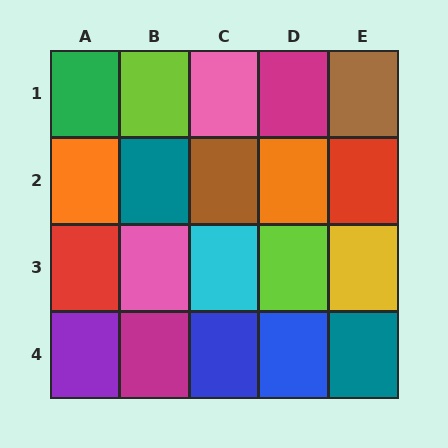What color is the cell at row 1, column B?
Lime.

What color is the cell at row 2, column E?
Red.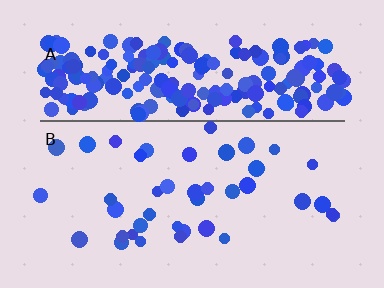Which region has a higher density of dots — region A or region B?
A (the top).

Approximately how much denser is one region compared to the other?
Approximately 5.7× — region A over region B.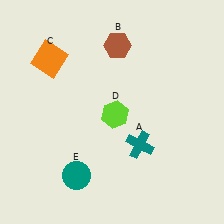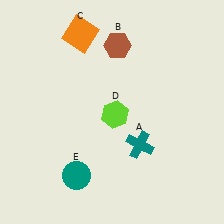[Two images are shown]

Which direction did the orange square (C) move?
The orange square (C) moved right.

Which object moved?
The orange square (C) moved right.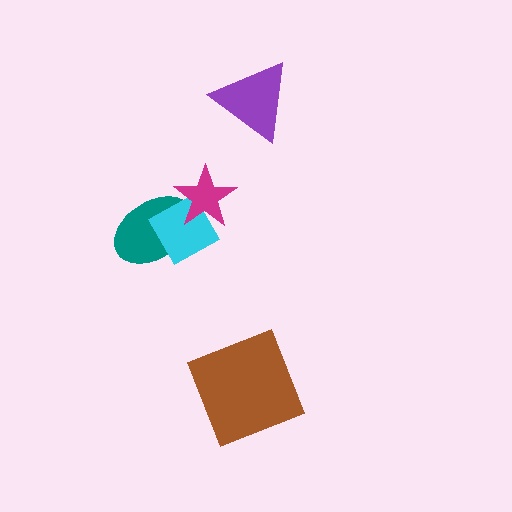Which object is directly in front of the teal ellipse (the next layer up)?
The cyan diamond is directly in front of the teal ellipse.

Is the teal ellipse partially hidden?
Yes, it is partially covered by another shape.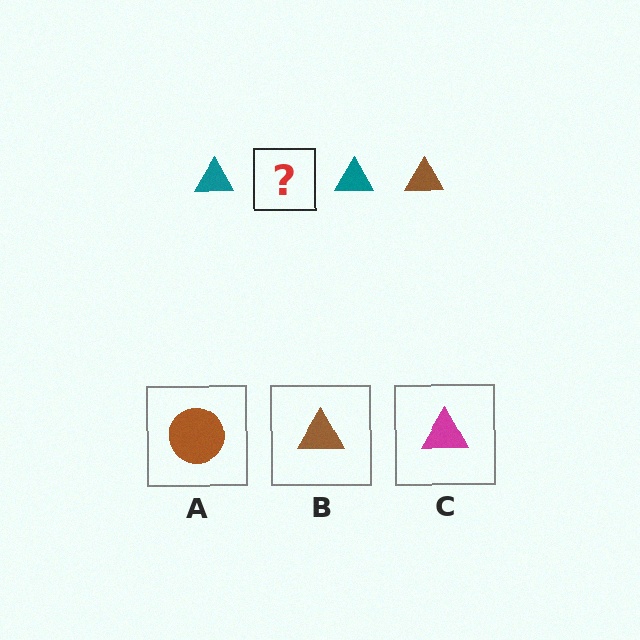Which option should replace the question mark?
Option B.